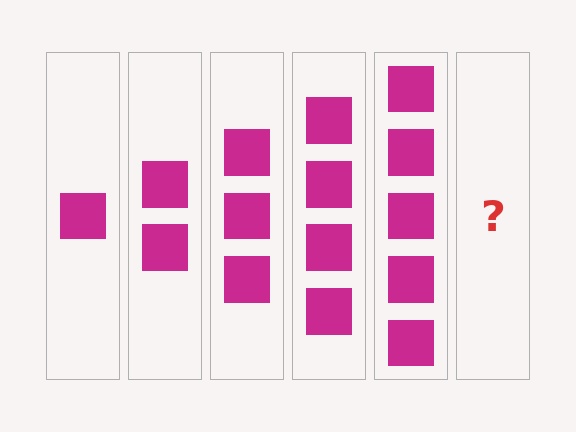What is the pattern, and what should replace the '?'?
The pattern is that each step adds one more square. The '?' should be 6 squares.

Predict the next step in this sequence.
The next step is 6 squares.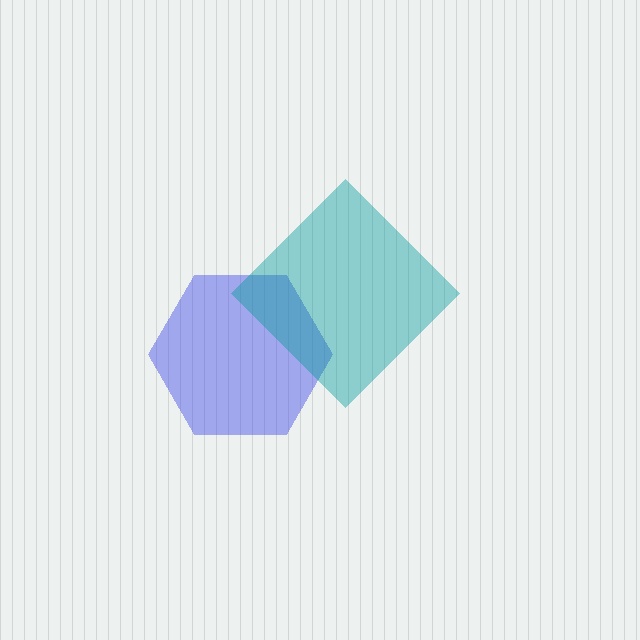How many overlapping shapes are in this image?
There are 2 overlapping shapes in the image.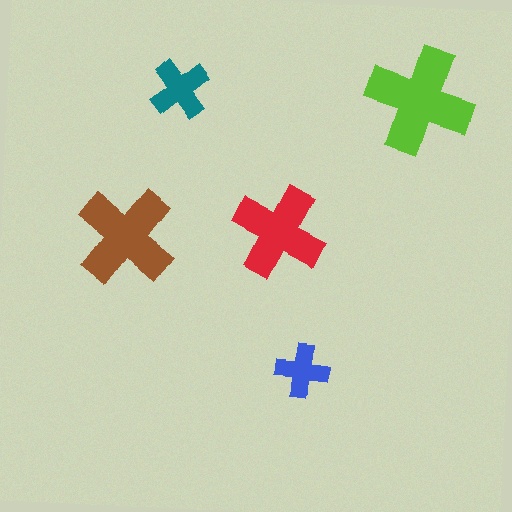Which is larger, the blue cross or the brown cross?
The brown one.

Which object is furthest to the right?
The lime cross is rightmost.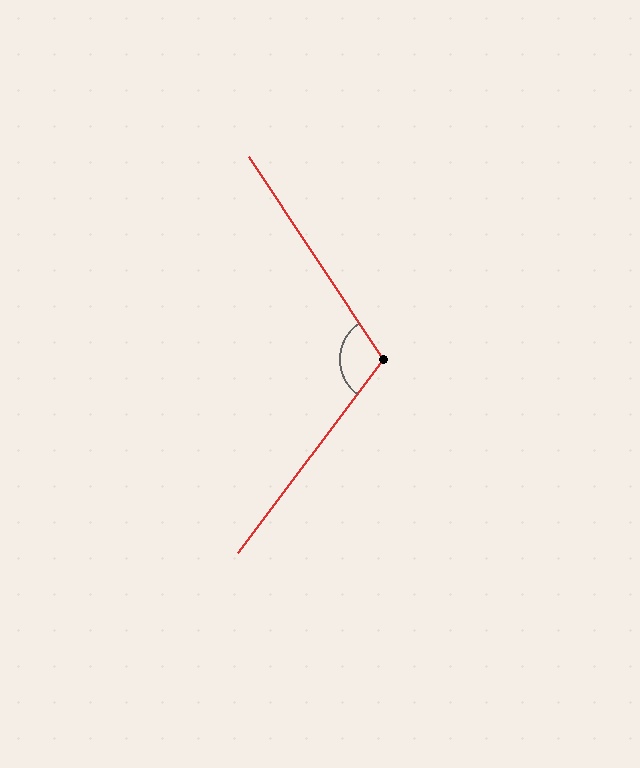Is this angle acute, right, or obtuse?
It is obtuse.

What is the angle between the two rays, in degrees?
Approximately 110 degrees.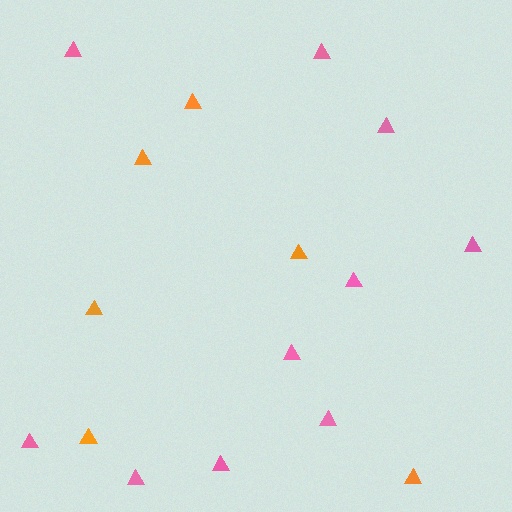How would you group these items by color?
There are 2 groups: one group of pink triangles (10) and one group of orange triangles (6).